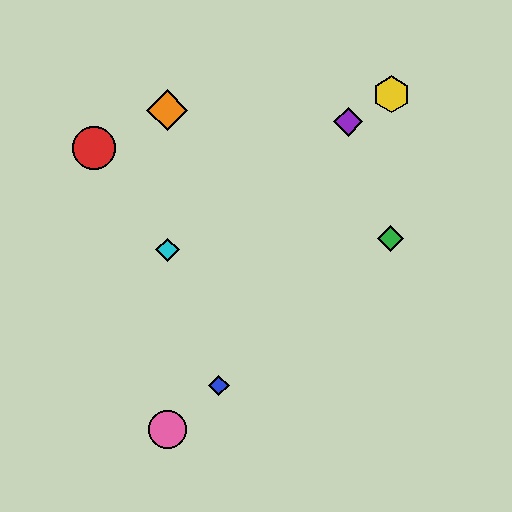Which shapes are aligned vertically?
The orange diamond, the cyan diamond, the pink circle are aligned vertically.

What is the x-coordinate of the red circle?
The red circle is at x≈94.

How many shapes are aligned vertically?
3 shapes (the orange diamond, the cyan diamond, the pink circle) are aligned vertically.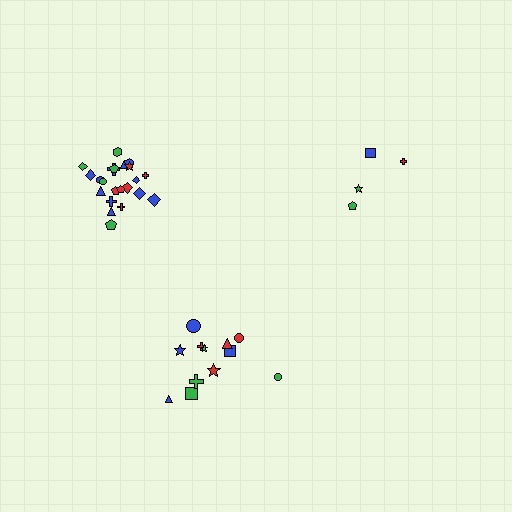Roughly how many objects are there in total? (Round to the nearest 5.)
Roughly 40 objects in total.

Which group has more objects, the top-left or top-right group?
The top-left group.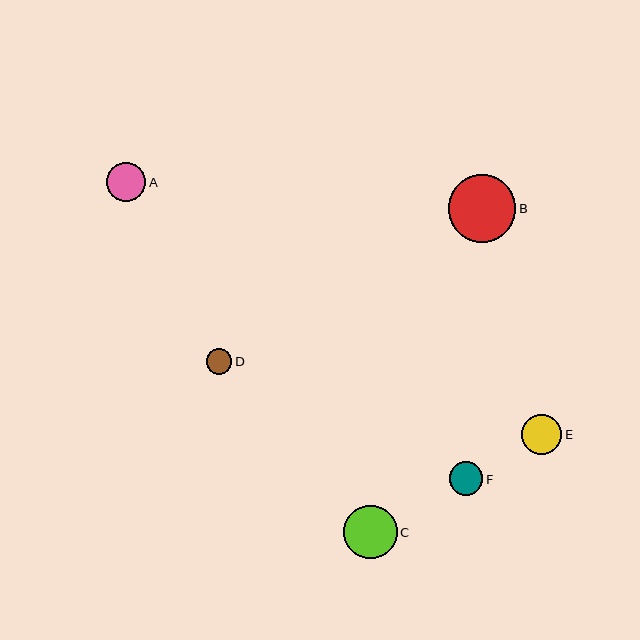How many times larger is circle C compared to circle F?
Circle C is approximately 1.6 times the size of circle F.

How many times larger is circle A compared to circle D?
Circle A is approximately 1.5 times the size of circle D.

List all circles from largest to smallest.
From largest to smallest: B, C, E, A, F, D.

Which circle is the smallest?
Circle D is the smallest with a size of approximately 25 pixels.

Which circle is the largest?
Circle B is the largest with a size of approximately 67 pixels.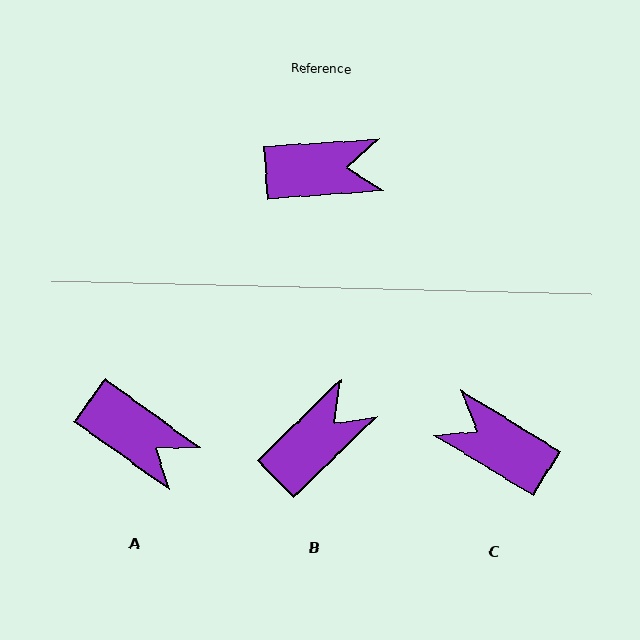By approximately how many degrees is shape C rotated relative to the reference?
Approximately 145 degrees counter-clockwise.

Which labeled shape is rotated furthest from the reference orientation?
C, about 145 degrees away.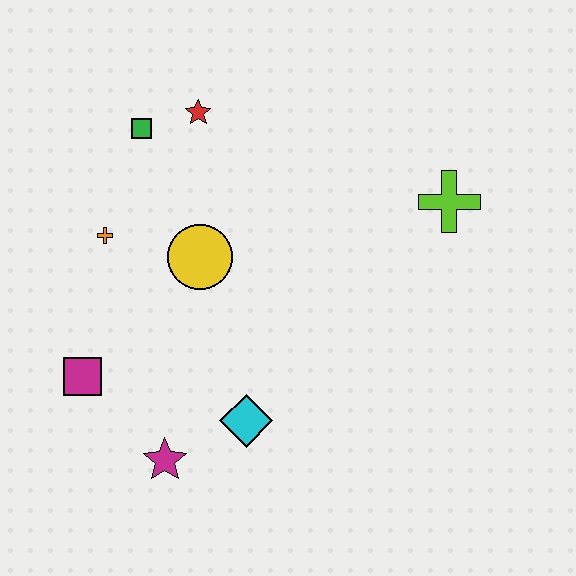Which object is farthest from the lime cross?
The magenta square is farthest from the lime cross.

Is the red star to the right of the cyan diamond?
No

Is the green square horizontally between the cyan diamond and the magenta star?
No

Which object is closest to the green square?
The red star is closest to the green square.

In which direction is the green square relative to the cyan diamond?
The green square is above the cyan diamond.